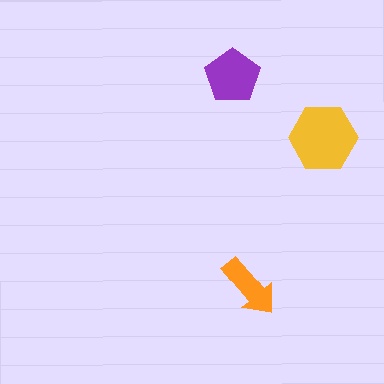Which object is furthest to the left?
The purple pentagon is leftmost.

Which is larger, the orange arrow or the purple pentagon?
The purple pentagon.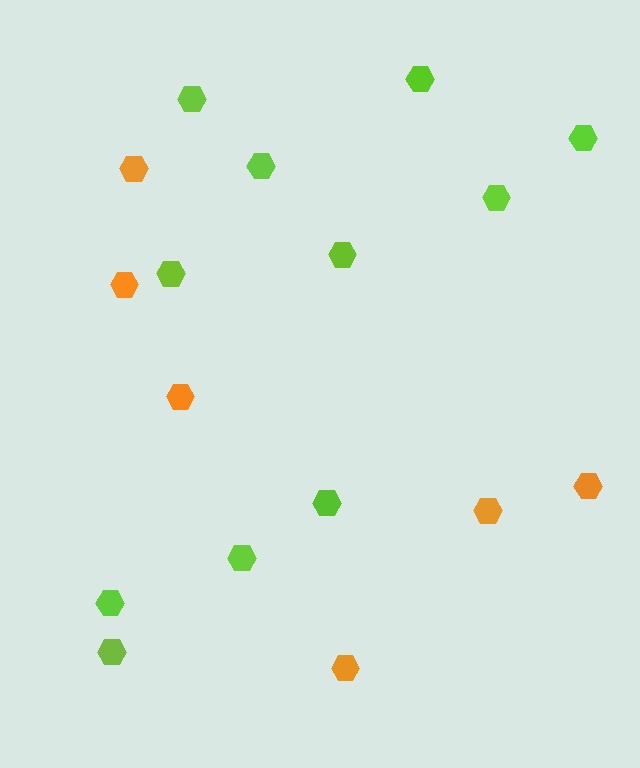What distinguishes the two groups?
There are 2 groups: one group of orange hexagons (6) and one group of lime hexagons (11).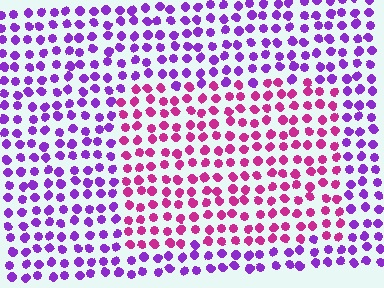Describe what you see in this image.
The image is filled with small purple elements in a uniform arrangement. A rectangle-shaped region is visible where the elements are tinted to a slightly different hue, forming a subtle color boundary.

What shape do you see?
I see a rectangle.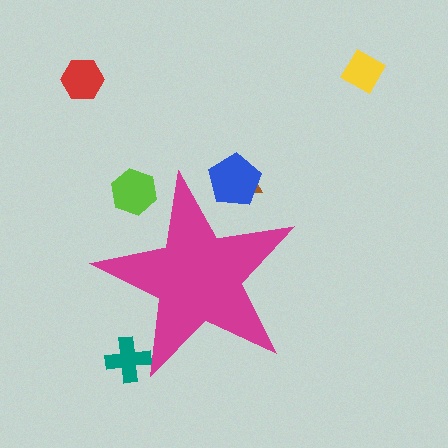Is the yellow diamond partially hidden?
No, the yellow diamond is fully visible.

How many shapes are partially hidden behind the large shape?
4 shapes are partially hidden.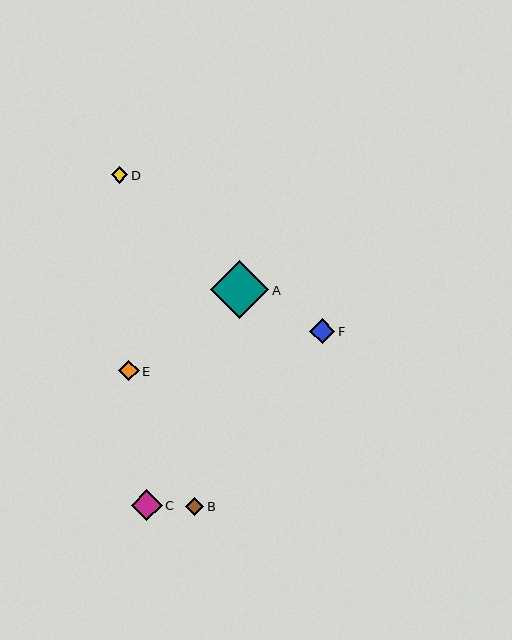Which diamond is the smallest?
Diamond D is the smallest with a size of approximately 16 pixels.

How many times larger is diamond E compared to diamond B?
Diamond E is approximately 1.1 times the size of diamond B.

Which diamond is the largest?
Diamond A is the largest with a size of approximately 58 pixels.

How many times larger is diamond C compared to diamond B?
Diamond C is approximately 1.7 times the size of diamond B.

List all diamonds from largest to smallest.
From largest to smallest: A, C, F, E, B, D.